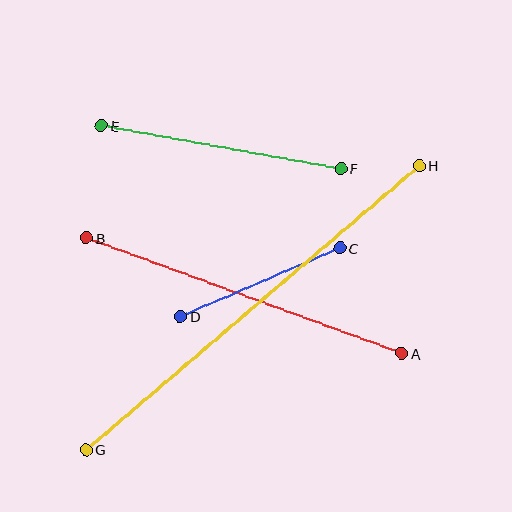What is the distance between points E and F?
The distance is approximately 243 pixels.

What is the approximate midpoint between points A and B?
The midpoint is at approximately (244, 296) pixels.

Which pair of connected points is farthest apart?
Points G and H are farthest apart.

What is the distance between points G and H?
The distance is approximately 438 pixels.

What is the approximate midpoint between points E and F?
The midpoint is at approximately (221, 147) pixels.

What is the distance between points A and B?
The distance is approximately 336 pixels.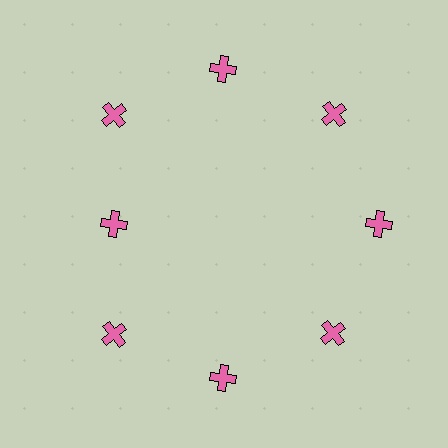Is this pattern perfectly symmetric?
No. The 8 pink crosses are arranged in a ring, but one element near the 9 o'clock position is pulled inward toward the center, breaking the 8-fold rotational symmetry.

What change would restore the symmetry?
The symmetry would be restored by moving it outward, back onto the ring so that all 8 crosses sit at equal angles and equal distance from the center.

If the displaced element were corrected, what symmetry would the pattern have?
It would have 8-fold rotational symmetry — the pattern would map onto itself every 45 degrees.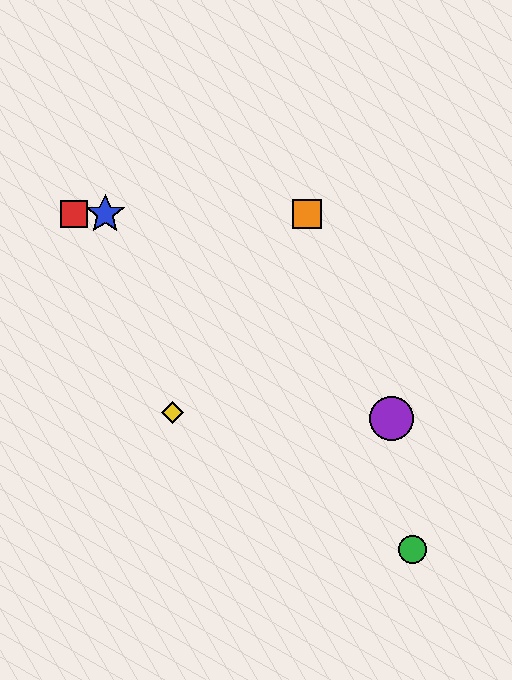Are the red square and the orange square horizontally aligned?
Yes, both are at y≈214.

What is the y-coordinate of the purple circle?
The purple circle is at y≈419.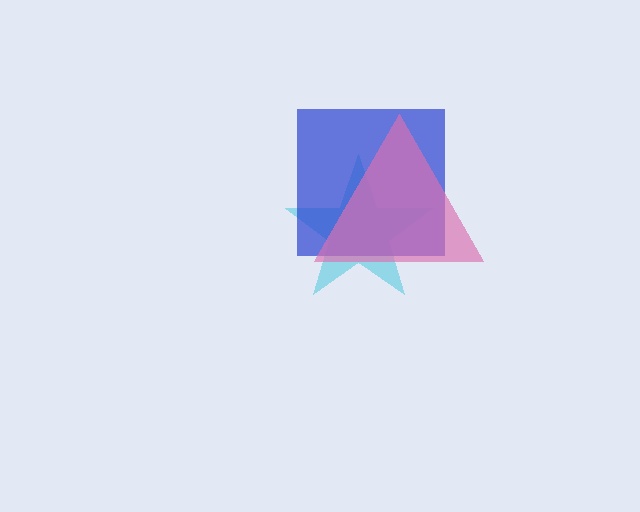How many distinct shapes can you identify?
There are 3 distinct shapes: a cyan star, a blue square, a pink triangle.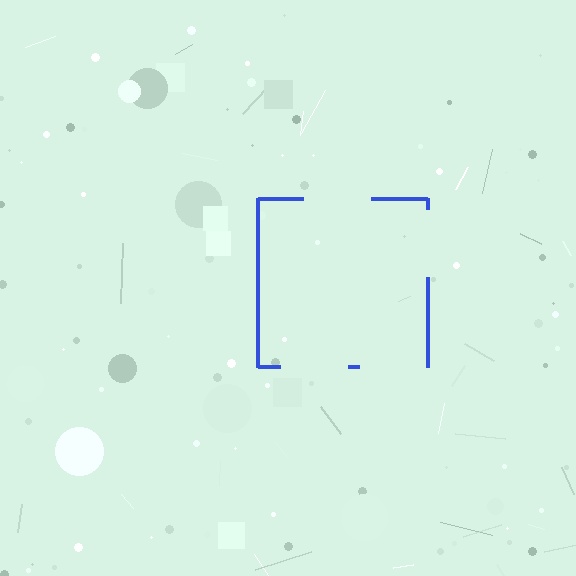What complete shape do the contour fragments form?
The contour fragments form a square.